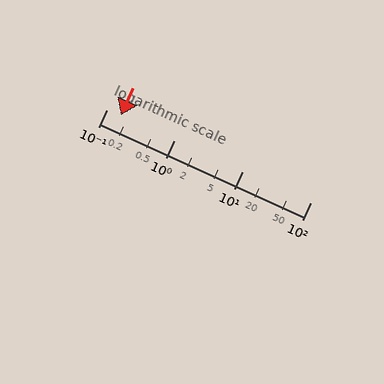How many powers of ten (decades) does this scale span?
The scale spans 3 decades, from 0.1 to 100.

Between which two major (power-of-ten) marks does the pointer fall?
The pointer is between 0.1 and 1.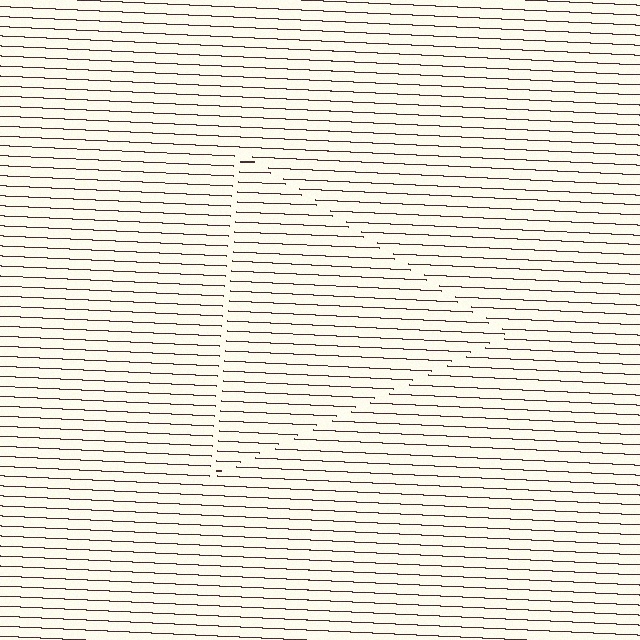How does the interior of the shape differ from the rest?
The interior of the shape contains the same grating, shifted by half a period — the contour is defined by the phase discontinuity where line-ends from the inner and outer gratings abut.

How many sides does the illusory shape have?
3 sides — the line-ends trace a triangle.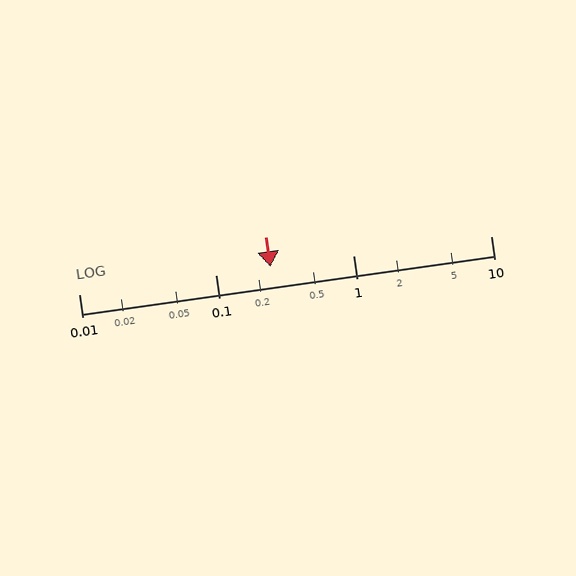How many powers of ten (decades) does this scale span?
The scale spans 3 decades, from 0.01 to 10.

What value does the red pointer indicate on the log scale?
The pointer indicates approximately 0.25.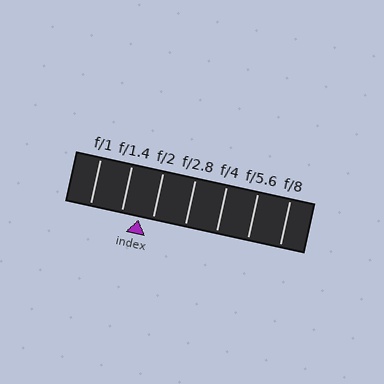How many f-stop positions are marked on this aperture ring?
There are 7 f-stop positions marked.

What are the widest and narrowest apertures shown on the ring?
The widest aperture shown is f/1 and the narrowest is f/8.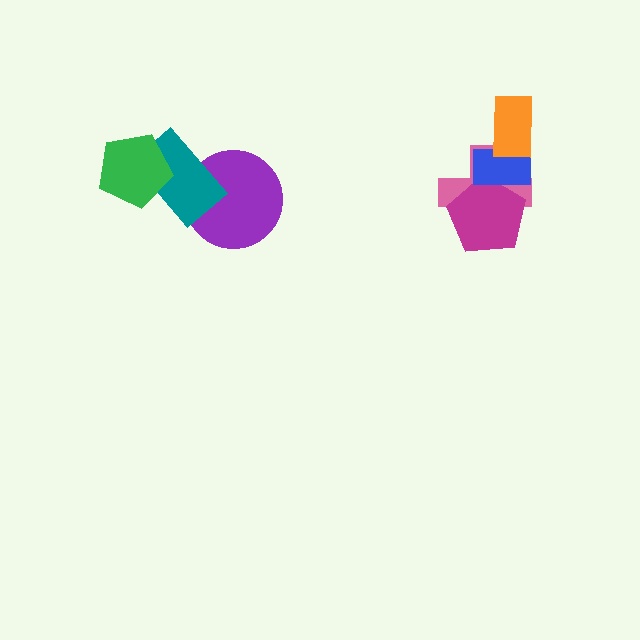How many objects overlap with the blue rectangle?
3 objects overlap with the blue rectangle.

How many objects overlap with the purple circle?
1 object overlaps with the purple circle.